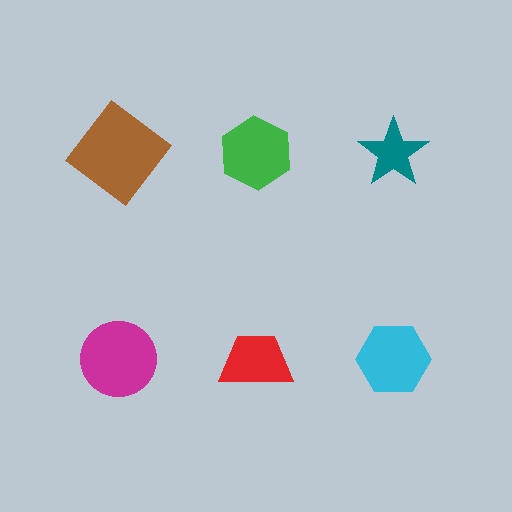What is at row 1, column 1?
A brown diamond.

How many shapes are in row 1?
3 shapes.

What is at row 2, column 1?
A magenta circle.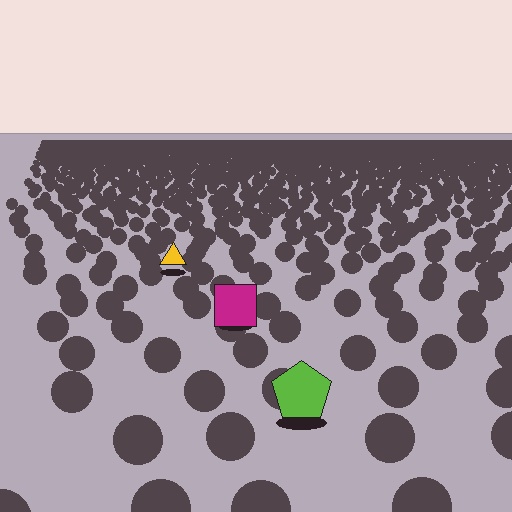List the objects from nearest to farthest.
From nearest to farthest: the lime pentagon, the magenta square, the yellow triangle.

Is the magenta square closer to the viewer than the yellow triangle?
Yes. The magenta square is closer — you can tell from the texture gradient: the ground texture is coarser near it.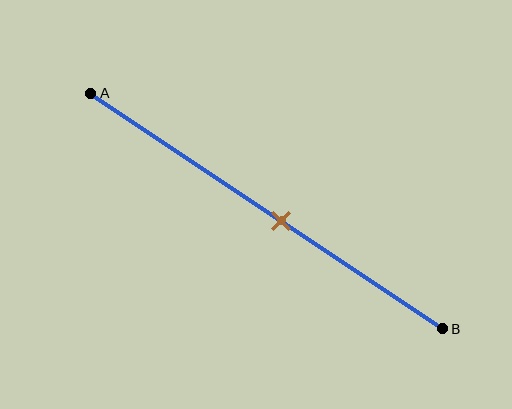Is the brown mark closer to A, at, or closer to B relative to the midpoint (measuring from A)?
The brown mark is closer to point B than the midpoint of segment AB.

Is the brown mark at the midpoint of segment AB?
No, the mark is at about 55% from A, not at the 50% midpoint.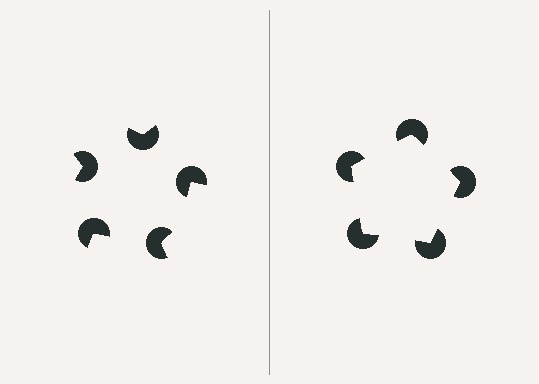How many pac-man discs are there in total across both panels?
10 — 5 on each side.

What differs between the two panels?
The pac-man discs are positioned identically on both sides; only the wedge orientations differ. On the right they align to a pentagon; on the left they are misaligned.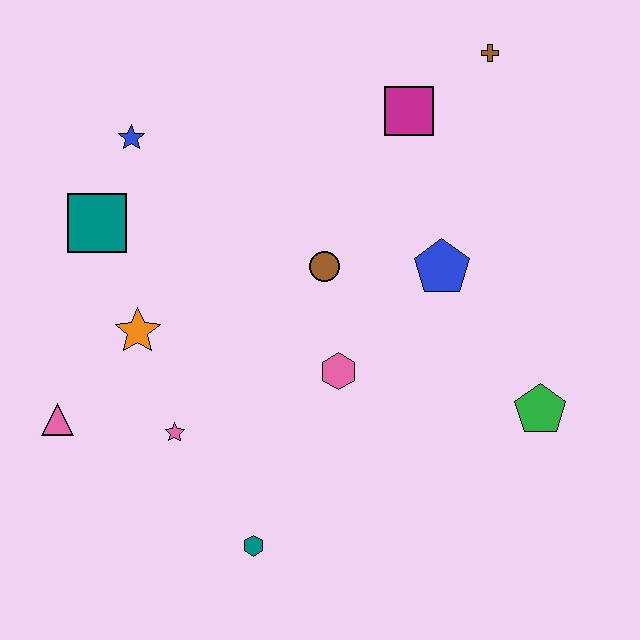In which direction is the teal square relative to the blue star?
The teal square is below the blue star.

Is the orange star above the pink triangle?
Yes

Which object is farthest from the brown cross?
The pink triangle is farthest from the brown cross.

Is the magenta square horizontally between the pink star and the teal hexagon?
No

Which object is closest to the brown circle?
The pink hexagon is closest to the brown circle.